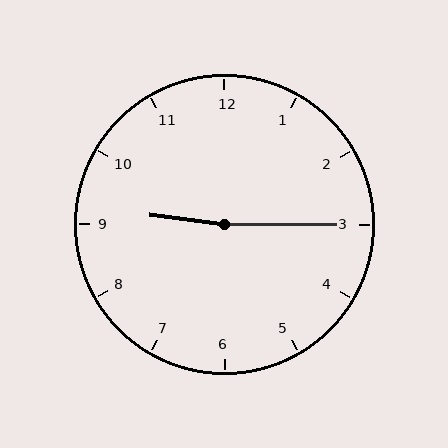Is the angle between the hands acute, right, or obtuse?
It is obtuse.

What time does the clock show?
9:15.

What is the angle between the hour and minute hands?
Approximately 172 degrees.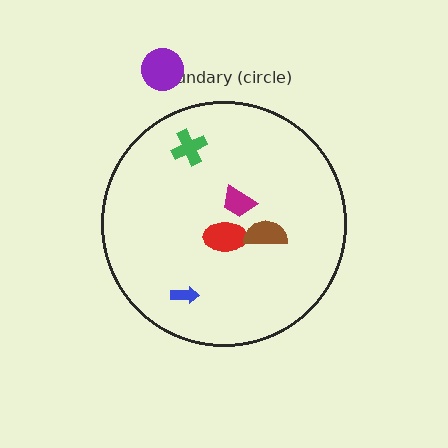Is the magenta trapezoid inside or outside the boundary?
Inside.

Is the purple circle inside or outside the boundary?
Outside.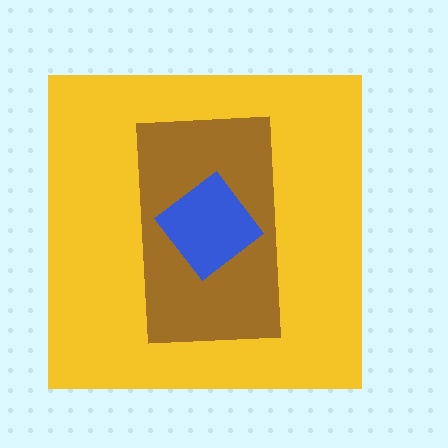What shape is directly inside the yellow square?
The brown rectangle.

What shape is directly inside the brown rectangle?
The blue diamond.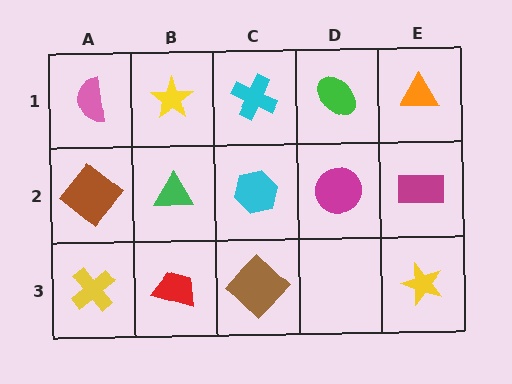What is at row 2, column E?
A magenta rectangle.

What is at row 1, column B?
A yellow star.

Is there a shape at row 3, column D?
No, that cell is empty.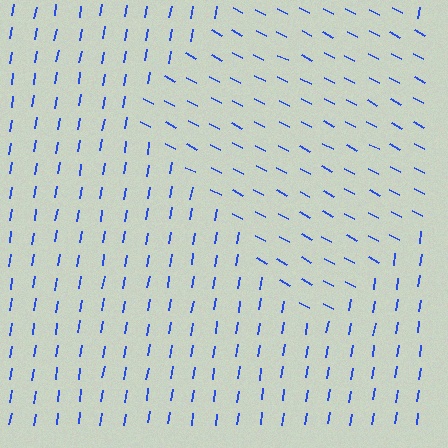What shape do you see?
I see a diamond.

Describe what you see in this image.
The image is filled with small blue line segments. A diamond region in the image has lines oriented differently from the surrounding lines, creating a visible texture boundary.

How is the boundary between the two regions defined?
The boundary is defined purely by a change in line orientation (approximately 72 degrees difference). All lines are the same color and thickness.